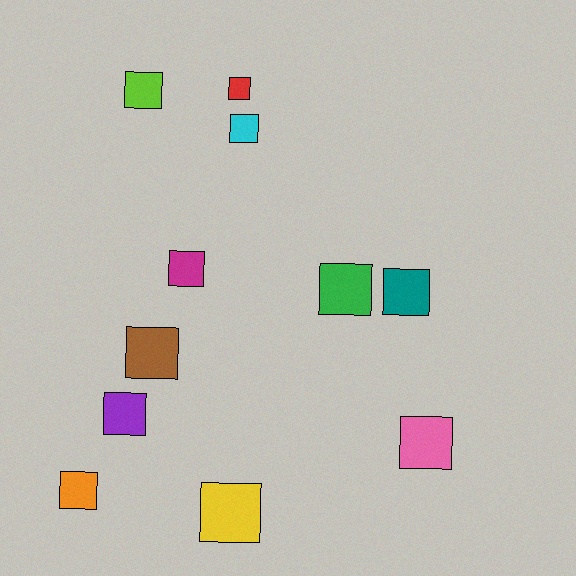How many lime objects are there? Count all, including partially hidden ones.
There is 1 lime object.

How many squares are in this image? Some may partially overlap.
There are 11 squares.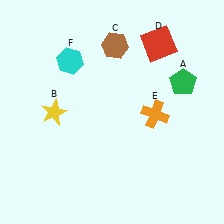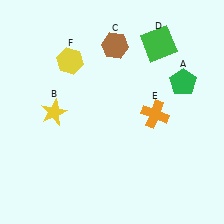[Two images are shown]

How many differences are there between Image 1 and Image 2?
There are 2 differences between the two images.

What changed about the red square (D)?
In Image 1, D is red. In Image 2, it changed to green.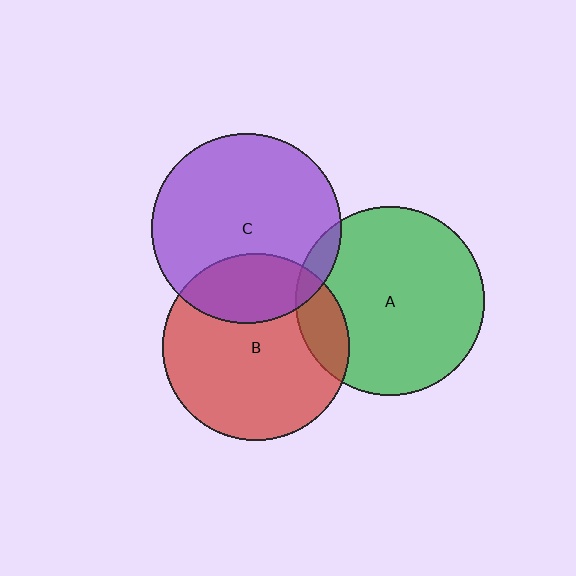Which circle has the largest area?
Circle C (purple).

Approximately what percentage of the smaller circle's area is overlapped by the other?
Approximately 5%.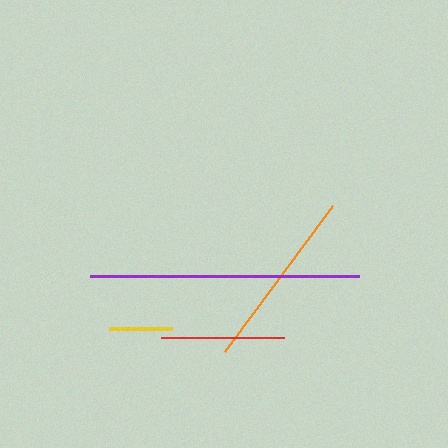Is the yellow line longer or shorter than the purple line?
The purple line is longer than the yellow line.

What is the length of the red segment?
The red segment is approximately 123 pixels long.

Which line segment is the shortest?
The yellow line is the shortest at approximately 63 pixels.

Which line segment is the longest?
The purple line is the longest at approximately 269 pixels.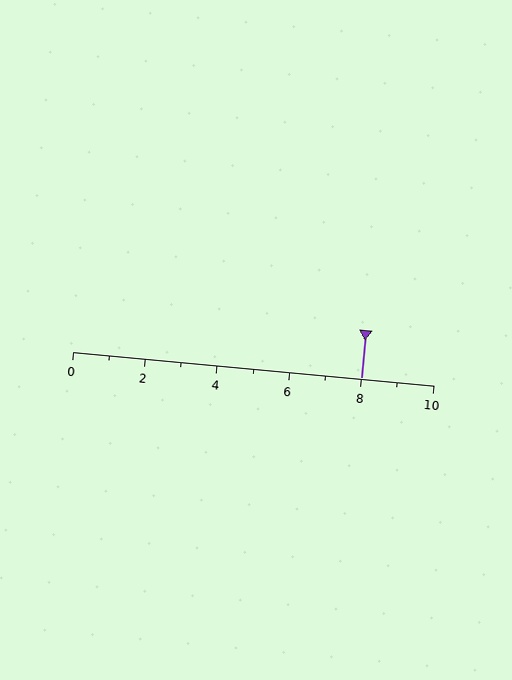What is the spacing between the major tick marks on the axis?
The major ticks are spaced 2 apart.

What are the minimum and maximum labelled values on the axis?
The axis runs from 0 to 10.